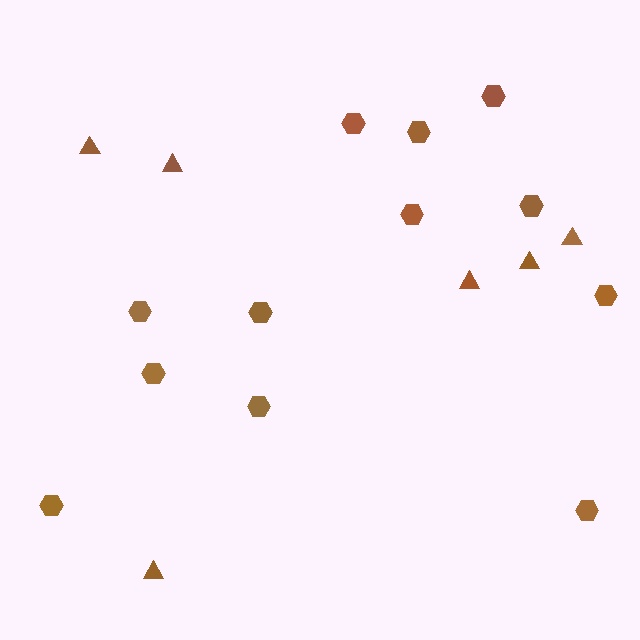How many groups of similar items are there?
There are 2 groups: one group of hexagons (12) and one group of triangles (6).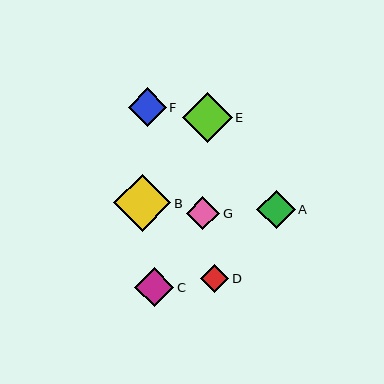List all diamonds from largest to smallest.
From largest to smallest: B, E, C, A, F, G, D.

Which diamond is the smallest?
Diamond D is the smallest with a size of approximately 28 pixels.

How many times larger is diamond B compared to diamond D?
Diamond B is approximately 2.0 times the size of diamond D.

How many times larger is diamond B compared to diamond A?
Diamond B is approximately 1.5 times the size of diamond A.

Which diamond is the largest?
Diamond B is the largest with a size of approximately 57 pixels.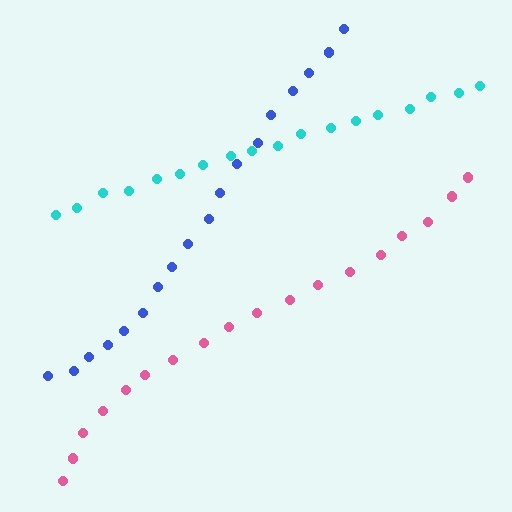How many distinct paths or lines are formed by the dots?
There are 3 distinct paths.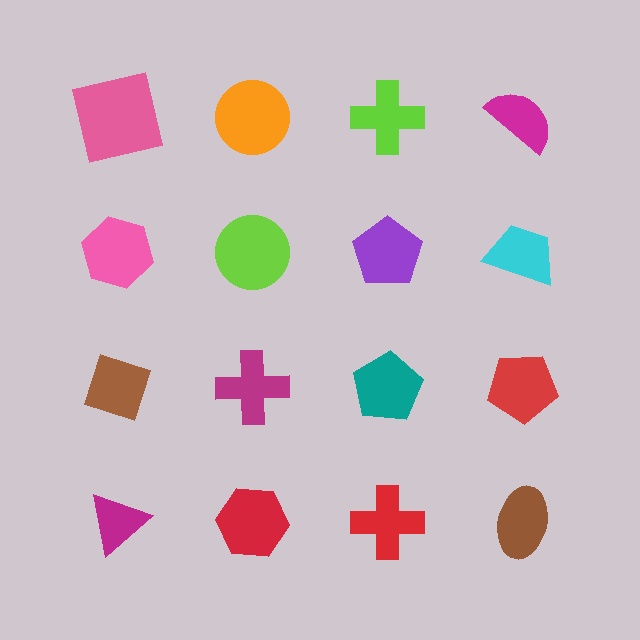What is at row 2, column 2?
A lime circle.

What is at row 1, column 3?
A lime cross.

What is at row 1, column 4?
A magenta semicircle.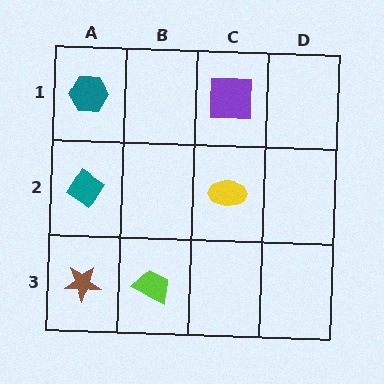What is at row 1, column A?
A teal hexagon.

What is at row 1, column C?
A purple square.